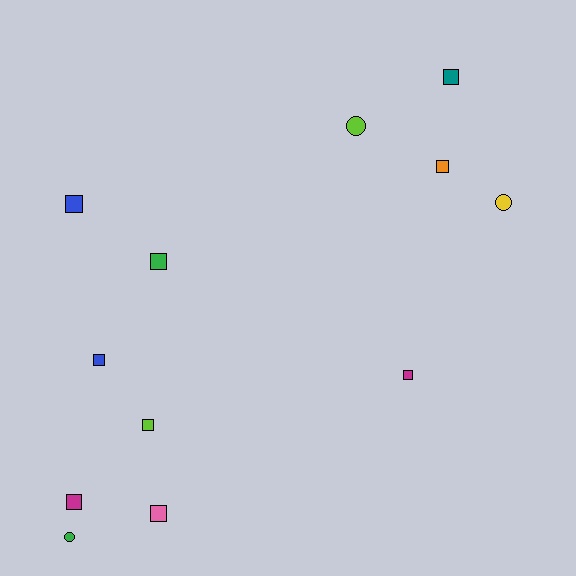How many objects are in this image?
There are 12 objects.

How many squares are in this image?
There are 9 squares.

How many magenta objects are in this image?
There are 2 magenta objects.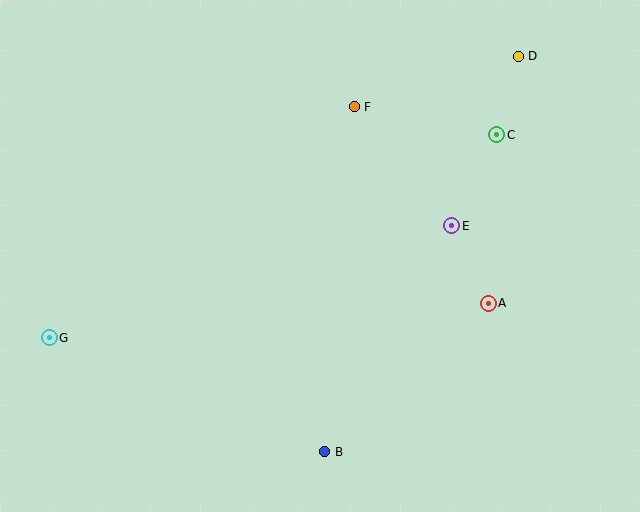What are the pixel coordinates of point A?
Point A is at (488, 303).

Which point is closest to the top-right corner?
Point D is closest to the top-right corner.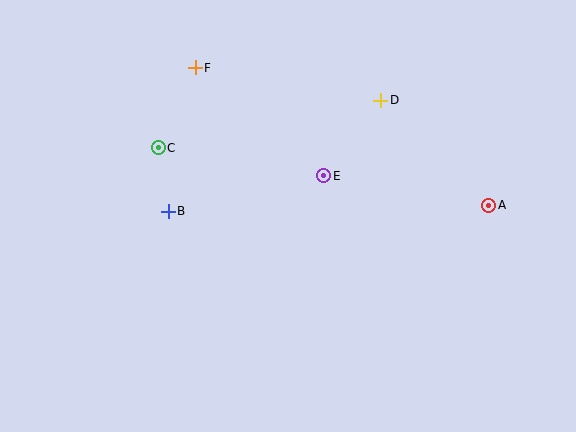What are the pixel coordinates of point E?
Point E is at (324, 176).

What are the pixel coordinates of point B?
Point B is at (168, 211).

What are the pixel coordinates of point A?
Point A is at (489, 205).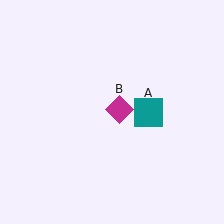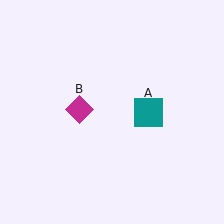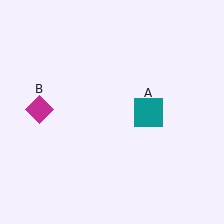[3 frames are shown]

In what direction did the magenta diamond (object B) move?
The magenta diamond (object B) moved left.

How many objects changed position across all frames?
1 object changed position: magenta diamond (object B).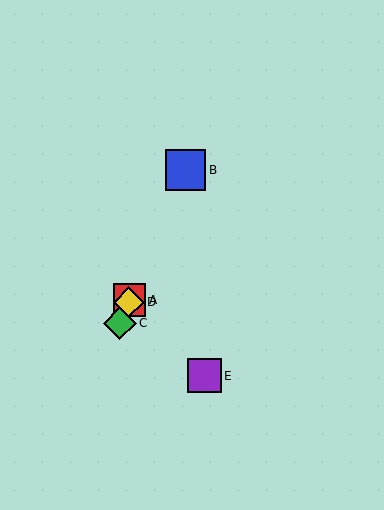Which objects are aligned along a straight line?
Objects A, B, C, D are aligned along a straight line.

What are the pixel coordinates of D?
Object D is at (129, 302).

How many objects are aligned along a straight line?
4 objects (A, B, C, D) are aligned along a straight line.